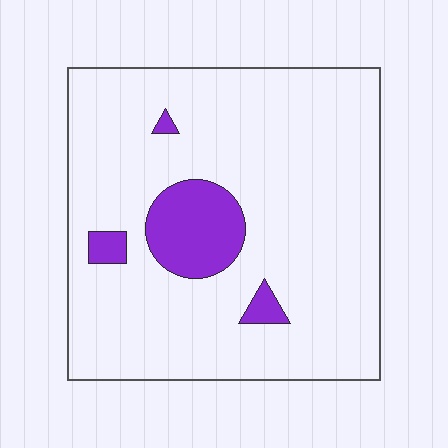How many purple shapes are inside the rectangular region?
4.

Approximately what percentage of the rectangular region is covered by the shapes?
Approximately 10%.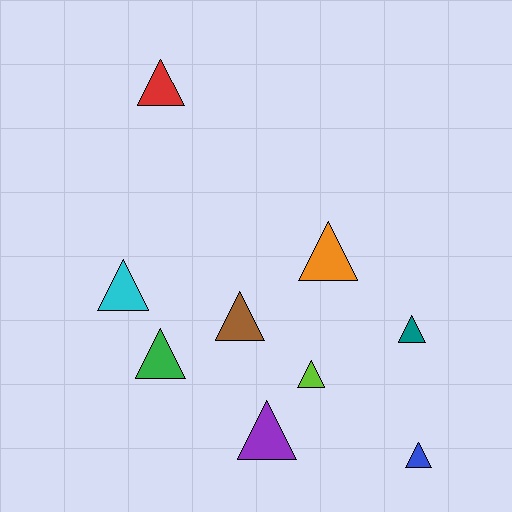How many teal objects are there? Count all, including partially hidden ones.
There is 1 teal object.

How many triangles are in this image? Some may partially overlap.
There are 9 triangles.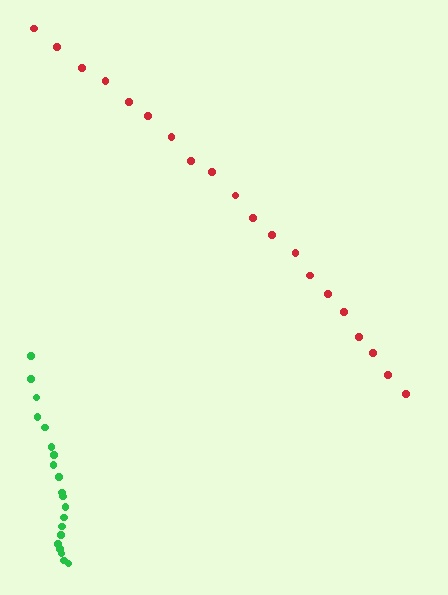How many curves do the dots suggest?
There are 2 distinct paths.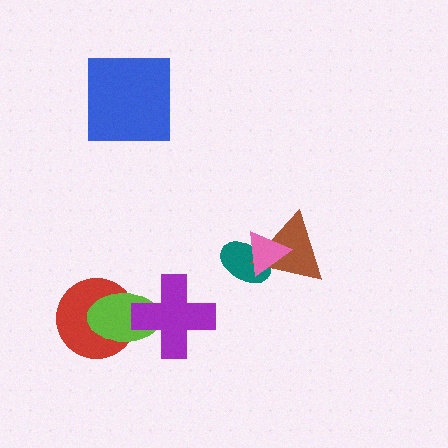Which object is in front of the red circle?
The lime ellipse is in front of the red circle.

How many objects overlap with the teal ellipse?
2 objects overlap with the teal ellipse.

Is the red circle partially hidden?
Yes, it is partially covered by another shape.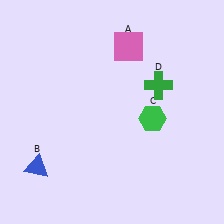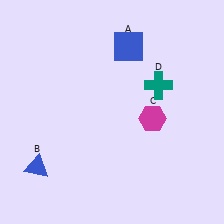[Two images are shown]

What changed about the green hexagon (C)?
In Image 1, C is green. In Image 2, it changed to magenta.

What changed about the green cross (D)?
In Image 1, D is green. In Image 2, it changed to teal.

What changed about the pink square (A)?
In Image 1, A is pink. In Image 2, it changed to blue.